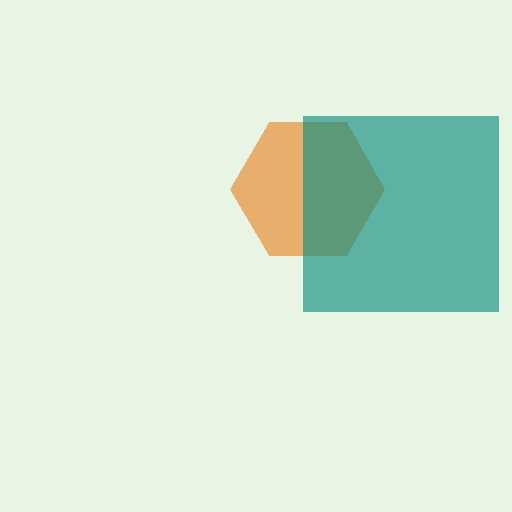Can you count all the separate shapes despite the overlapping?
Yes, there are 2 separate shapes.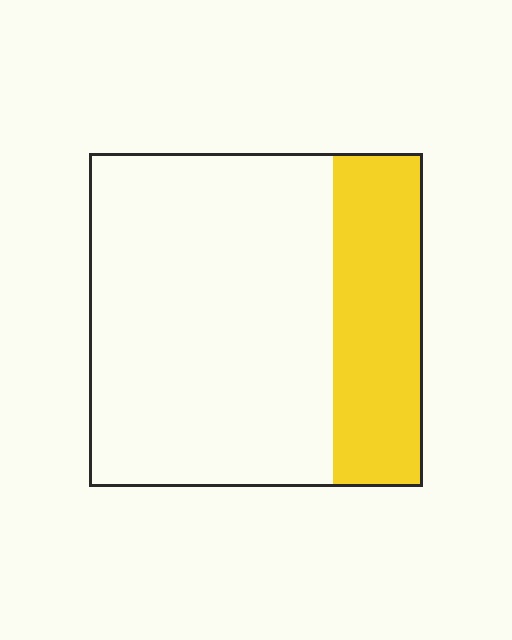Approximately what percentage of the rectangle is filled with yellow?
Approximately 25%.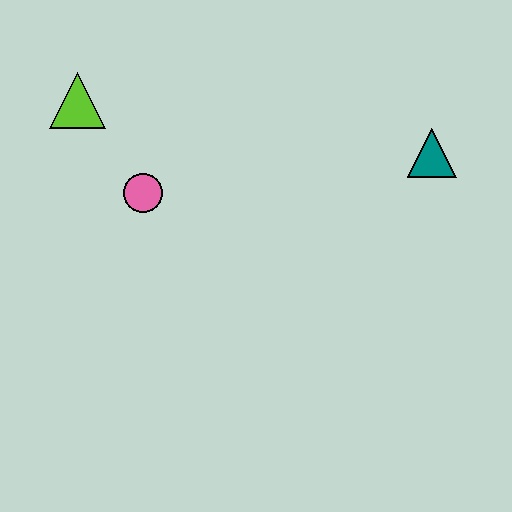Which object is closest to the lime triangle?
The pink circle is closest to the lime triangle.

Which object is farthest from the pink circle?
The teal triangle is farthest from the pink circle.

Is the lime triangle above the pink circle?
Yes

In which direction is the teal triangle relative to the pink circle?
The teal triangle is to the right of the pink circle.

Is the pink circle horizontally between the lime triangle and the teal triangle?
Yes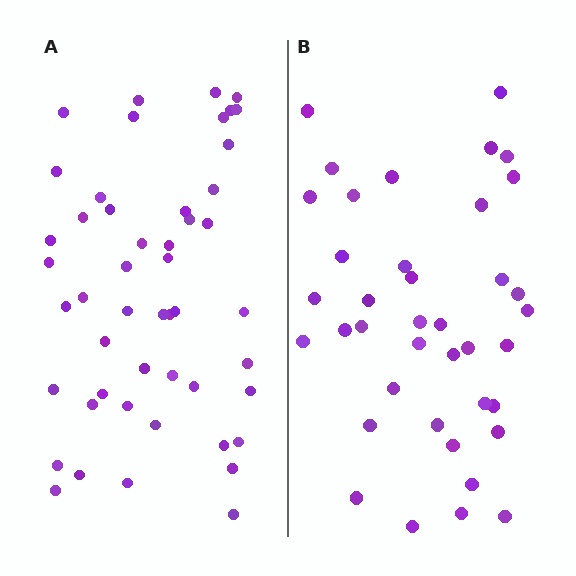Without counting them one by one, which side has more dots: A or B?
Region A (the left region) has more dots.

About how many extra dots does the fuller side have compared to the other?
Region A has roughly 10 or so more dots than region B.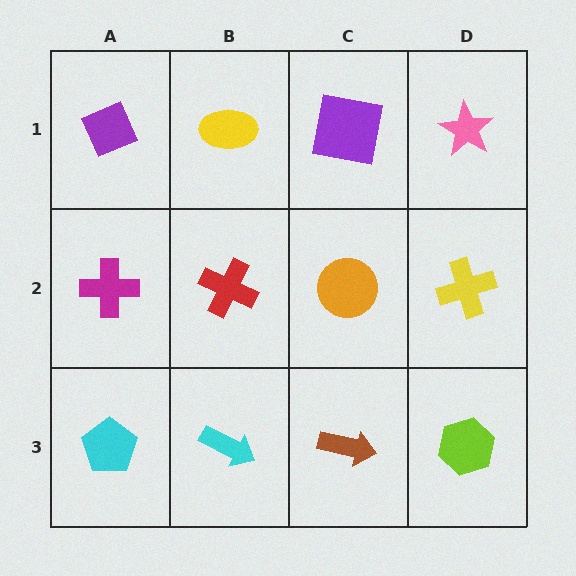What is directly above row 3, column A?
A magenta cross.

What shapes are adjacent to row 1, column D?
A yellow cross (row 2, column D), a purple square (row 1, column C).